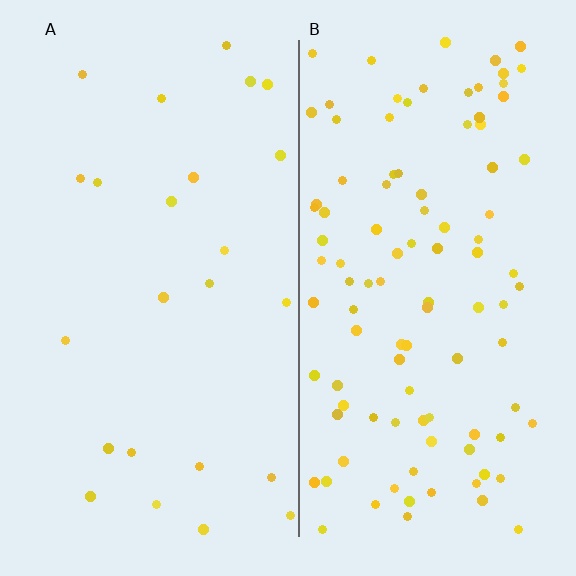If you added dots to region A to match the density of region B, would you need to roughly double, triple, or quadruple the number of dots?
Approximately quadruple.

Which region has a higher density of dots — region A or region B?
B (the right).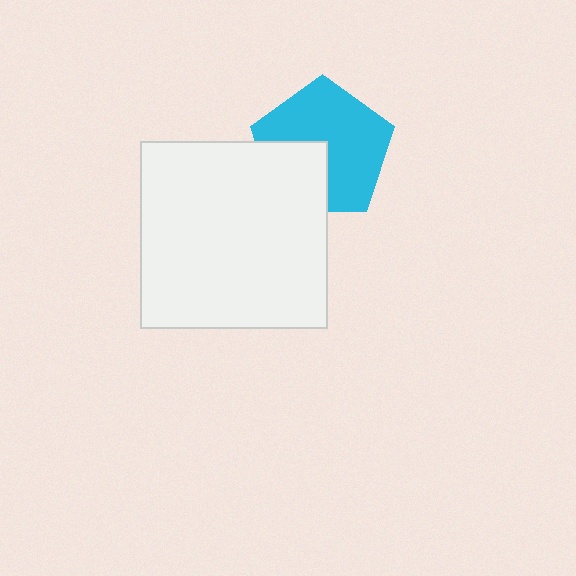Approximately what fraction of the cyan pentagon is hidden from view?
Roughly 31% of the cyan pentagon is hidden behind the white square.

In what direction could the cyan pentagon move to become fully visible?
The cyan pentagon could move toward the upper-right. That would shift it out from behind the white square entirely.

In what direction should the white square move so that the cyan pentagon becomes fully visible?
The white square should move toward the lower-left. That is the shortest direction to clear the overlap and leave the cyan pentagon fully visible.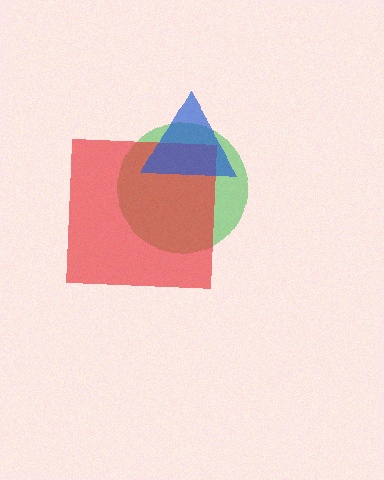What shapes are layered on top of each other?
The layered shapes are: a green circle, a red square, a blue triangle.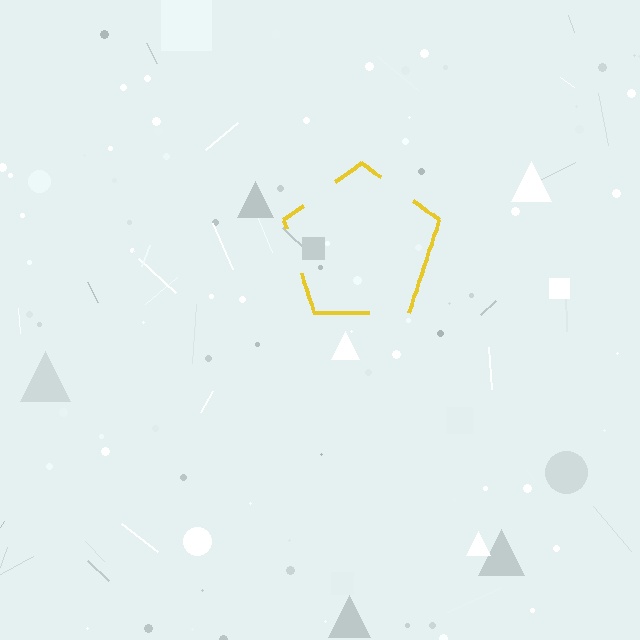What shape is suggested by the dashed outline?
The dashed outline suggests a pentagon.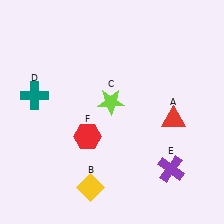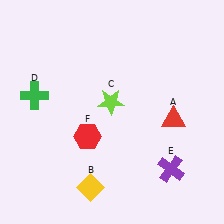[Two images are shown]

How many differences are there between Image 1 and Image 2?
There is 1 difference between the two images.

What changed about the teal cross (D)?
In Image 1, D is teal. In Image 2, it changed to green.